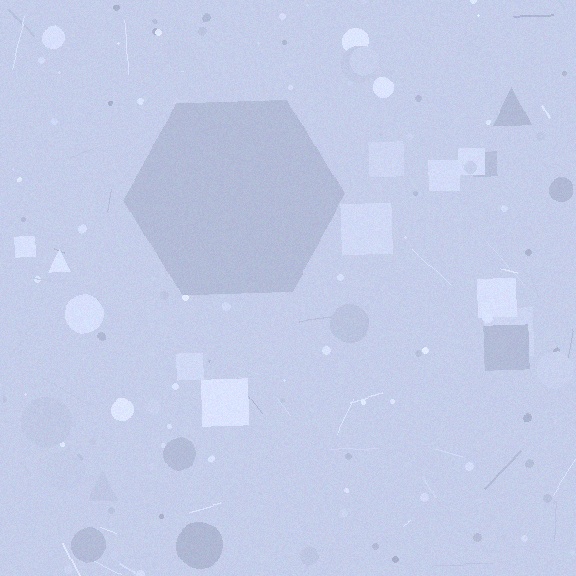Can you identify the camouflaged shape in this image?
The camouflaged shape is a hexagon.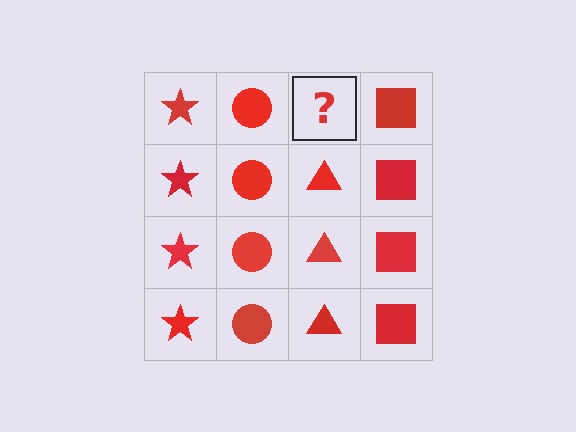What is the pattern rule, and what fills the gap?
The rule is that each column has a consistent shape. The gap should be filled with a red triangle.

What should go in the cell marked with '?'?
The missing cell should contain a red triangle.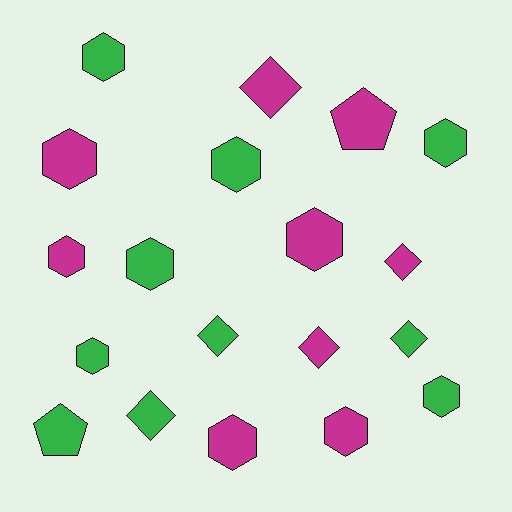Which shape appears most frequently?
Hexagon, with 11 objects.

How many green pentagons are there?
There is 1 green pentagon.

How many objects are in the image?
There are 19 objects.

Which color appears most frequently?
Green, with 10 objects.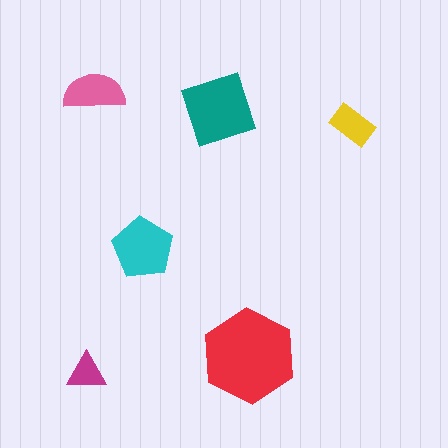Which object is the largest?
The red hexagon.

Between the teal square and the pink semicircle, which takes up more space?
The teal square.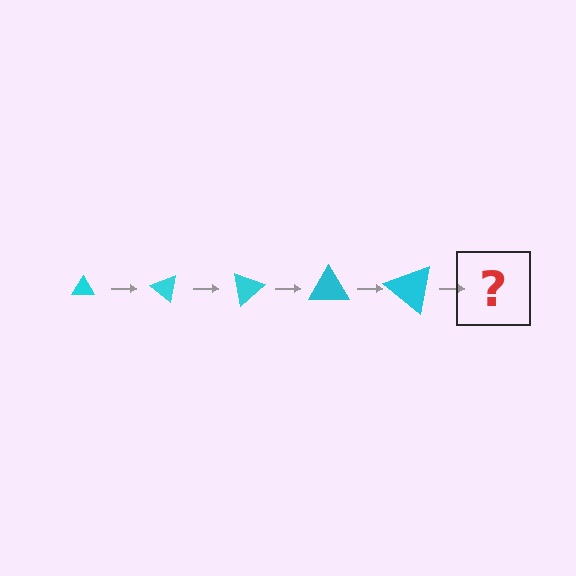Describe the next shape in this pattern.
It should be a triangle, larger than the previous one and rotated 200 degrees from the start.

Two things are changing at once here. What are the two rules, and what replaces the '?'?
The two rules are that the triangle grows larger each step and it rotates 40 degrees each step. The '?' should be a triangle, larger than the previous one and rotated 200 degrees from the start.